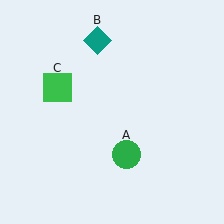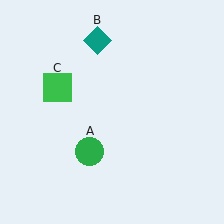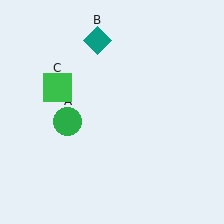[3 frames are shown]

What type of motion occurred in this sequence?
The green circle (object A) rotated clockwise around the center of the scene.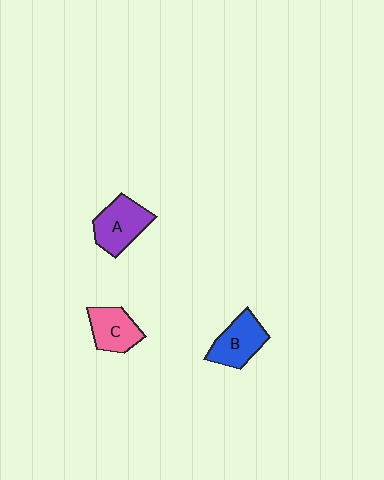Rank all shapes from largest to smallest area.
From largest to smallest: A (purple), B (blue), C (pink).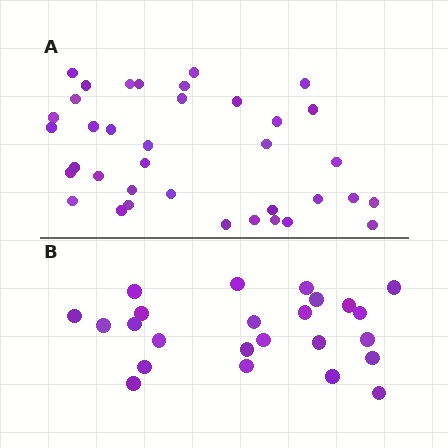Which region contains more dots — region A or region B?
Region A (the top region) has more dots.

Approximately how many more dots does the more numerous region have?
Region A has approximately 15 more dots than region B.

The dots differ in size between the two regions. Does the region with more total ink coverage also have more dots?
No. Region B has more total ink coverage because its dots are larger, but region A actually contains more individual dots. Total area can be misleading — the number of items is what matters here.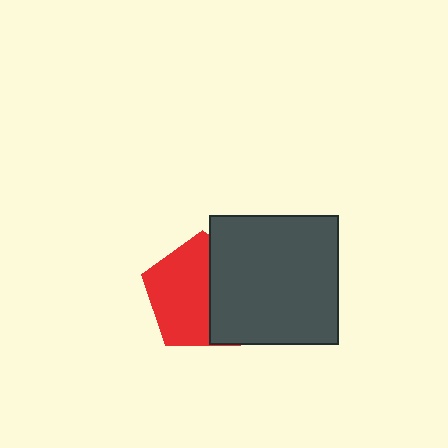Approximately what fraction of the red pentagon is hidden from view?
Roughly 42% of the red pentagon is hidden behind the dark gray square.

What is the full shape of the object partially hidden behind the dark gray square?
The partially hidden object is a red pentagon.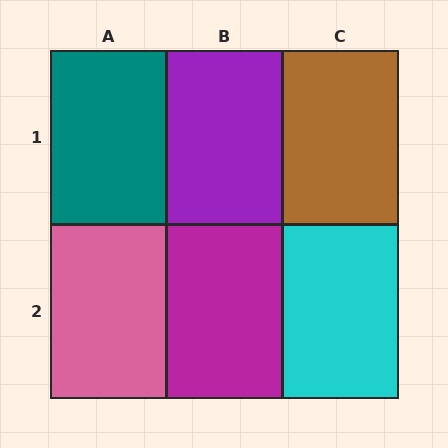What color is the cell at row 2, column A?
Pink.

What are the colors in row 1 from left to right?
Teal, purple, brown.